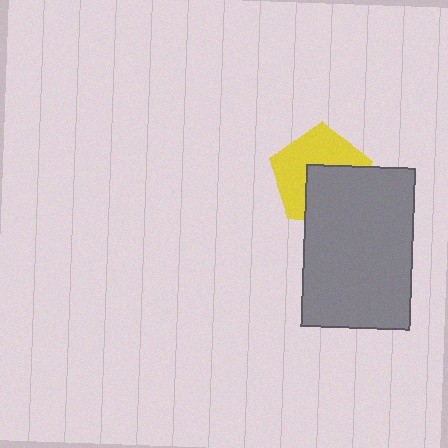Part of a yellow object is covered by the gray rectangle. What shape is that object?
It is a pentagon.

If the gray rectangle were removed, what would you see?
You would see the complete yellow pentagon.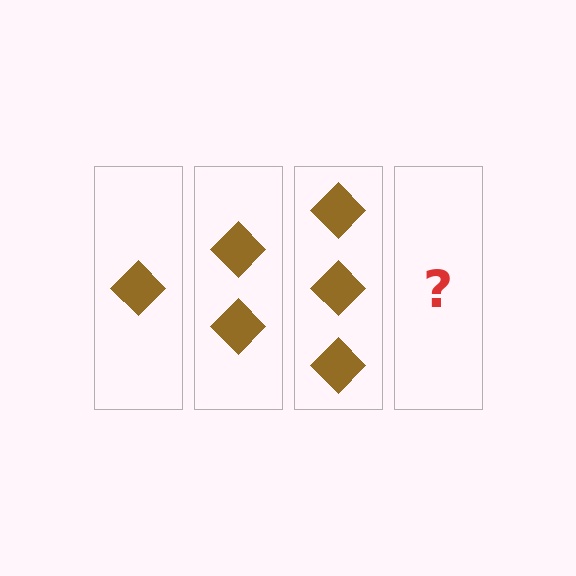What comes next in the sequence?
The next element should be 4 diamonds.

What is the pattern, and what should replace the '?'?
The pattern is that each step adds one more diamond. The '?' should be 4 diamonds.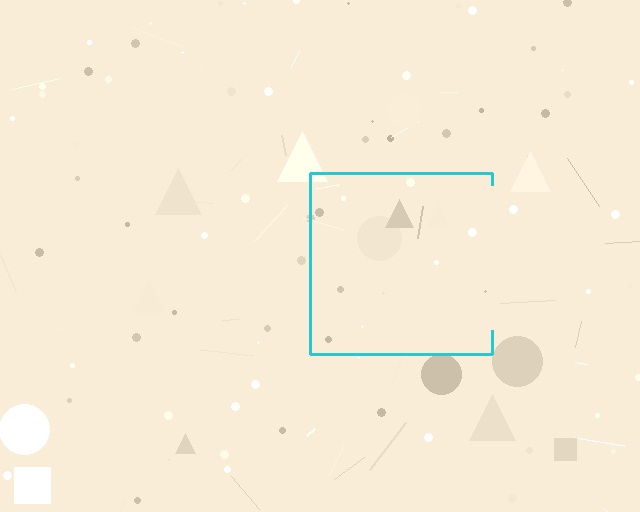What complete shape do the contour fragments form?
The contour fragments form a square.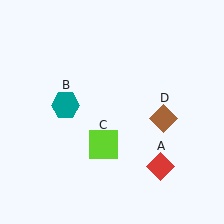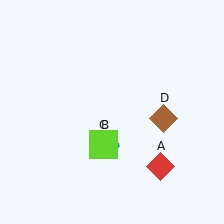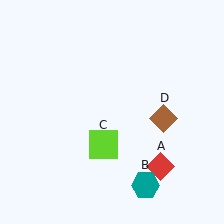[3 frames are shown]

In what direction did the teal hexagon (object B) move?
The teal hexagon (object B) moved down and to the right.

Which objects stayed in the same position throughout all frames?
Red diamond (object A) and lime square (object C) and brown diamond (object D) remained stationary.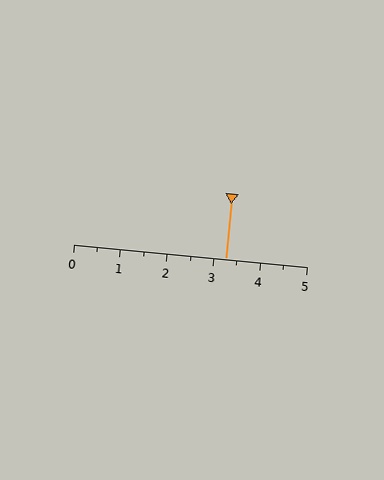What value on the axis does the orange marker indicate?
The marker indicates approximately 3.2.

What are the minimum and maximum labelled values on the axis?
The axis runs from 0 to 5.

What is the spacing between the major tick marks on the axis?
The major ticks are spaced 1 apart.